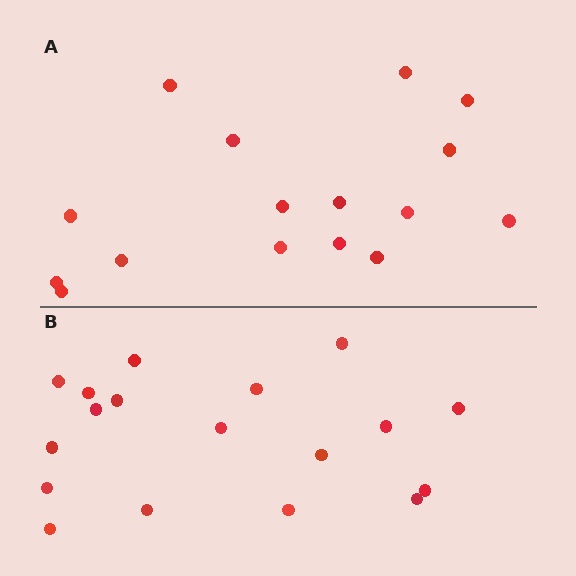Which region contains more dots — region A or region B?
Region B (the bottom region) has more dots.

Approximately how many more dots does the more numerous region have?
Region B has just a few more — roughly 2 or 3 more dots than region A.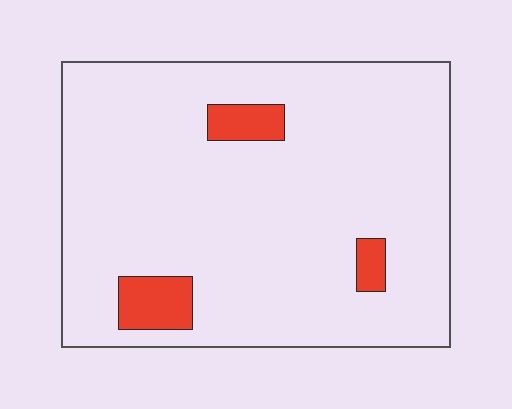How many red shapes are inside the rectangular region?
3.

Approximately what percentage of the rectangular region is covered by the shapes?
Approximately 10%.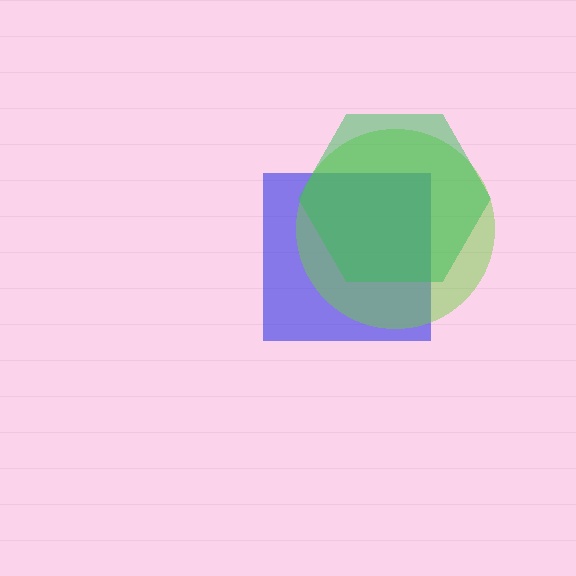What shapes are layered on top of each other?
The layered shapes are: a blue square, a lime circle, a green hexagon.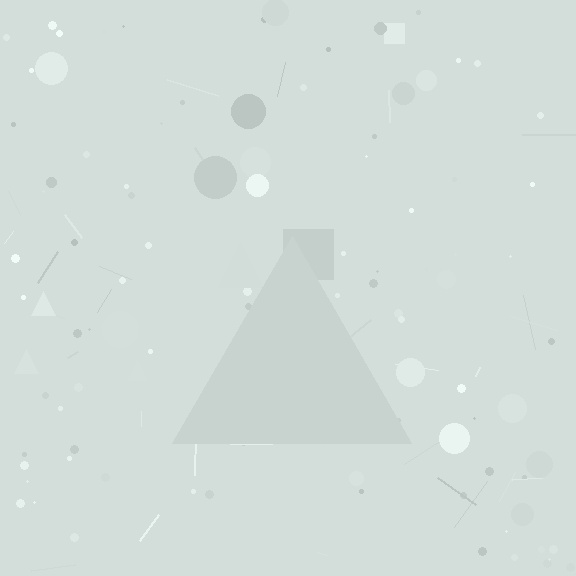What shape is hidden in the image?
A triangle is hidden in the image.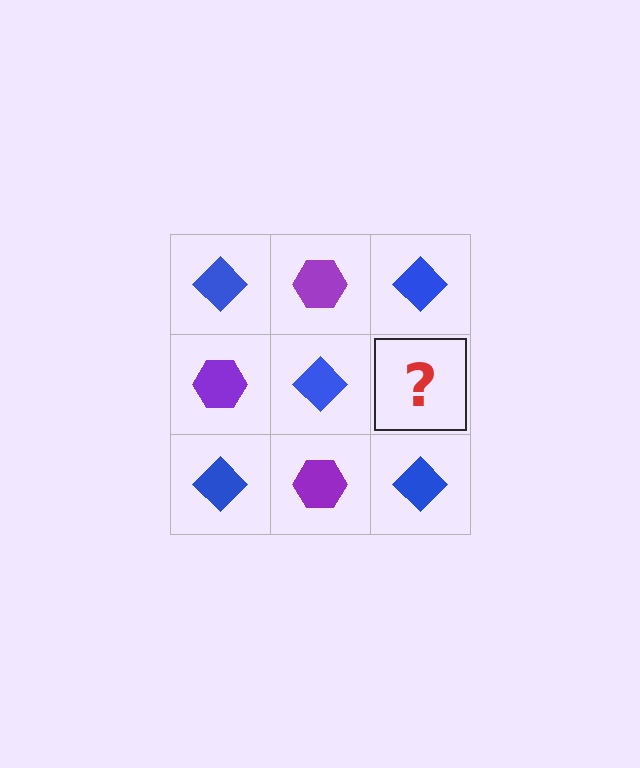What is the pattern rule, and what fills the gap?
The rule is that it alternates blue diamond and purple hexagon in a checkerboard pattern. The gap should be filled with a purple hexagon.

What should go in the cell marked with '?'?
The missing cell should contain a purple hexagon.